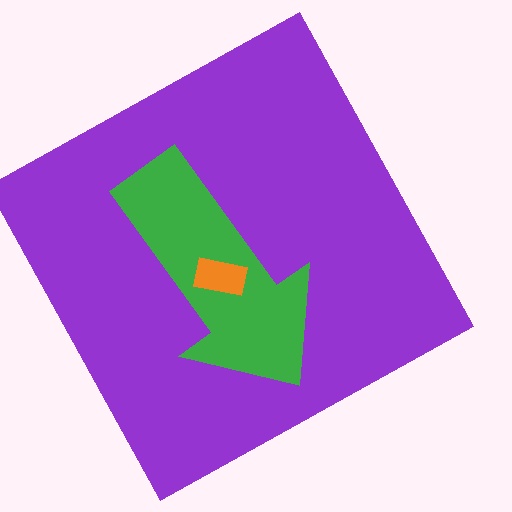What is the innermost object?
The orange rectangle.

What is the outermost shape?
The purple square.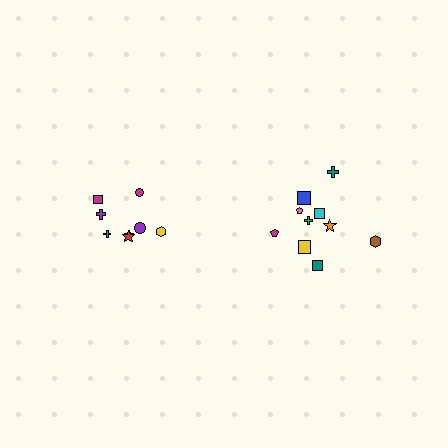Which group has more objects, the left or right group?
The right group.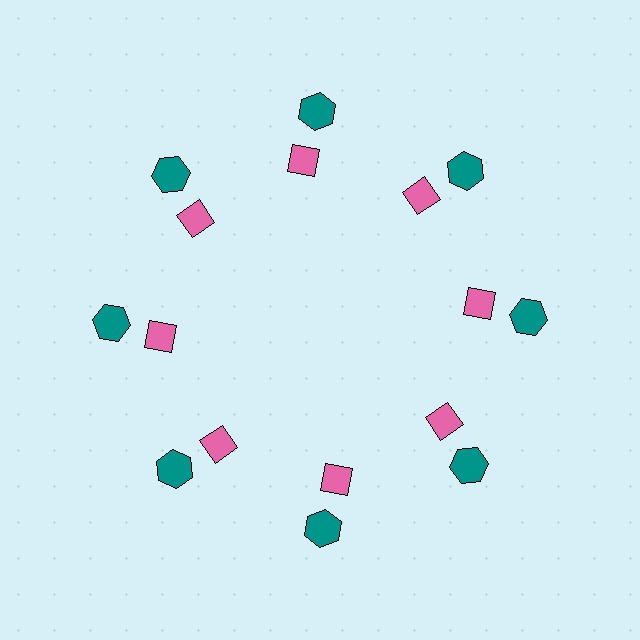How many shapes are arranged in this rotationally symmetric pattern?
There are 16 shapes, arranged in 8 groups of 2.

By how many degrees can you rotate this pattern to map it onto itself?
The pattern maps onto itself every 45 degrees of rotation.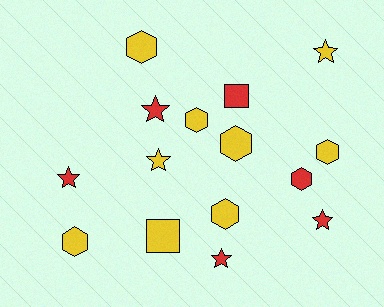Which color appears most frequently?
Yellow, with 9 objects.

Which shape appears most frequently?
Hexagon, with 7 objects.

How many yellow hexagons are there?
There are 6 yellow hexagons.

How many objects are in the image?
There are 15 objects.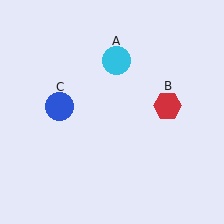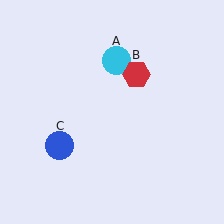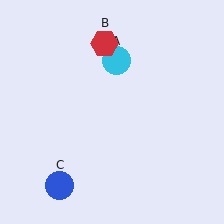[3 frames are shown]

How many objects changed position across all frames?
2 objects changed position: red hexagon (object B), blue circle (object C).